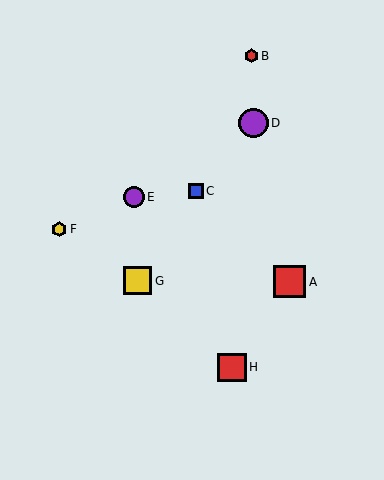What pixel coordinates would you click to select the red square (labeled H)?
Click at (232, 367) to select the red square H.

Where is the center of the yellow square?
The center of the yellow square is at (138, 281).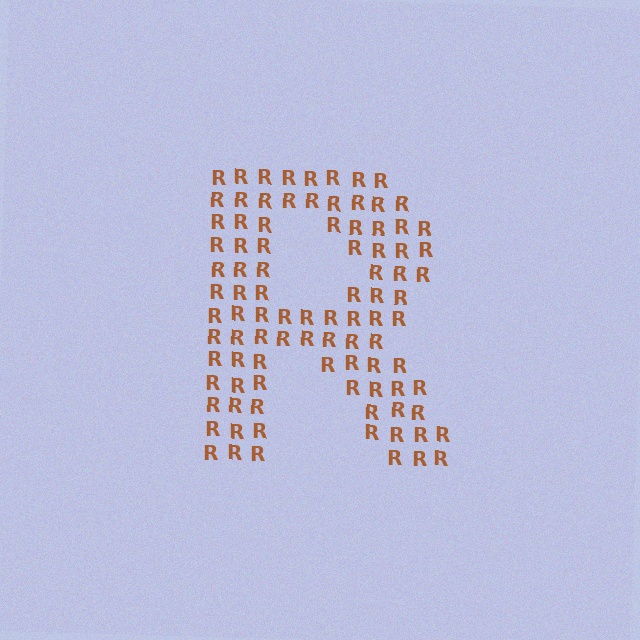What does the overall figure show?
The overall figure shows the letter R.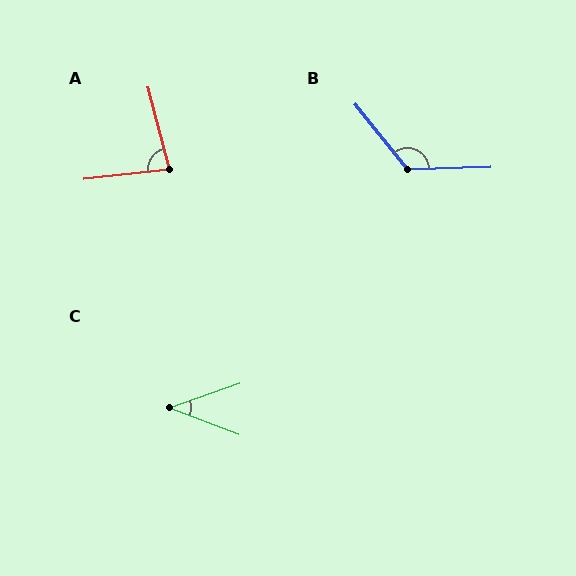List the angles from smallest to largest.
C (40°), A (81°), B (127°).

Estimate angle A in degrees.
Approximately 81 degrees.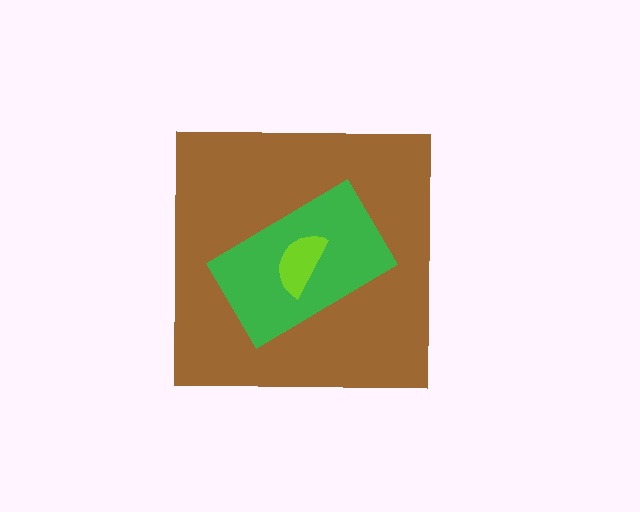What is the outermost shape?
The brown square.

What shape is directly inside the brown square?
The green rectangle.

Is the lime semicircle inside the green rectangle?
Yes.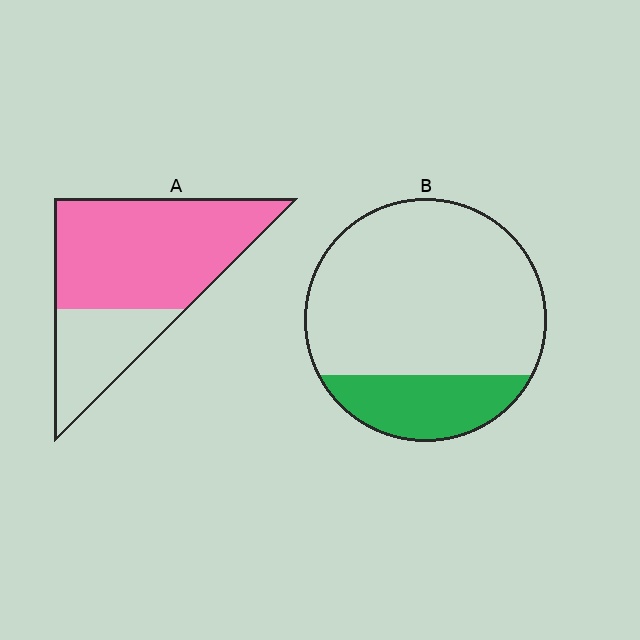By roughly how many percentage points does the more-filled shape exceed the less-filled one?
By roughly 50 percentage points (A over B).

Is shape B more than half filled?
No.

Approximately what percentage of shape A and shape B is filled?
A is approximately 70% and B is approximately 20%.